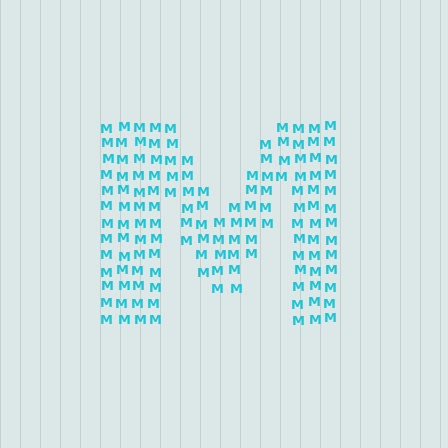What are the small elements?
The small elements are letter M's.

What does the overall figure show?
The overall figure shows the letter M.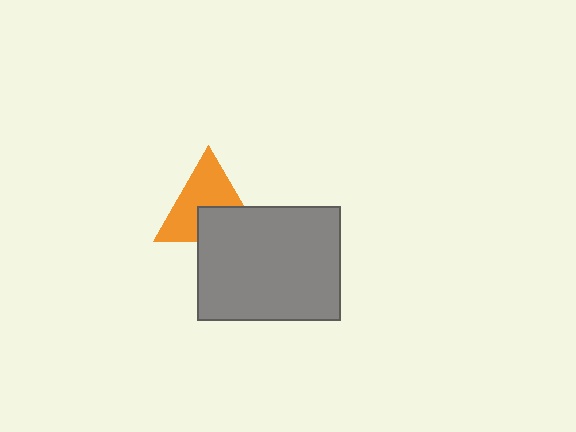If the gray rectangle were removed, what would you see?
You would see the complete orange triangle.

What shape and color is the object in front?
The object in front is a gray rectangle.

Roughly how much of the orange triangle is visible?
About half of it is visible (roughly 62%).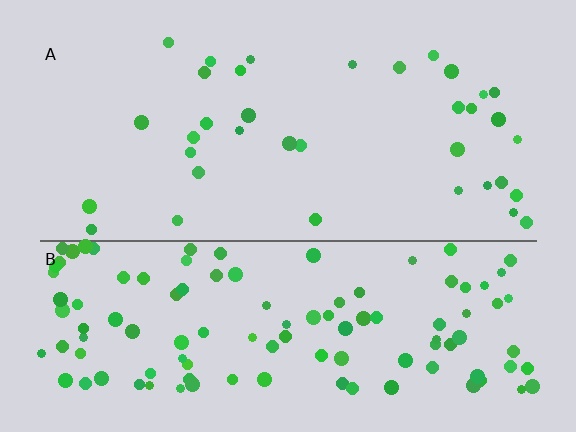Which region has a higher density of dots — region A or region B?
B (the bottom).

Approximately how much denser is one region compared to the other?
Approximately 3.2× — region B over region A.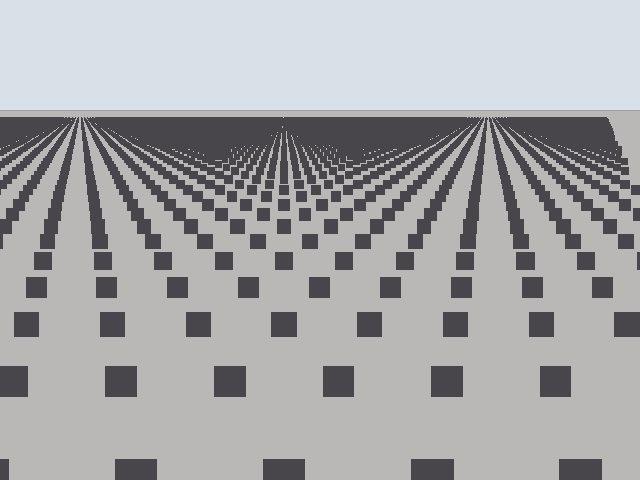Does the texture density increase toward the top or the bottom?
Density increases toward the top.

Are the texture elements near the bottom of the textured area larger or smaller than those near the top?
Larger. Near the bottom, elements are closer to the viewer and appear at a bigger on-screen size.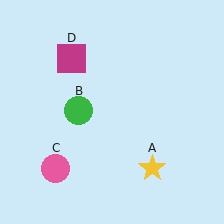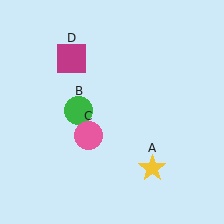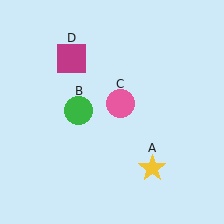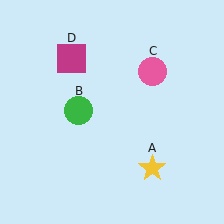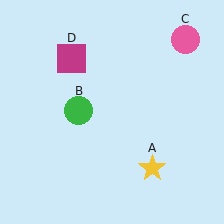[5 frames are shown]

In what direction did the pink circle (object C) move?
The pink circle (object C) moved up and to the right.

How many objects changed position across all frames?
1 object changed position: pink circle (object C).